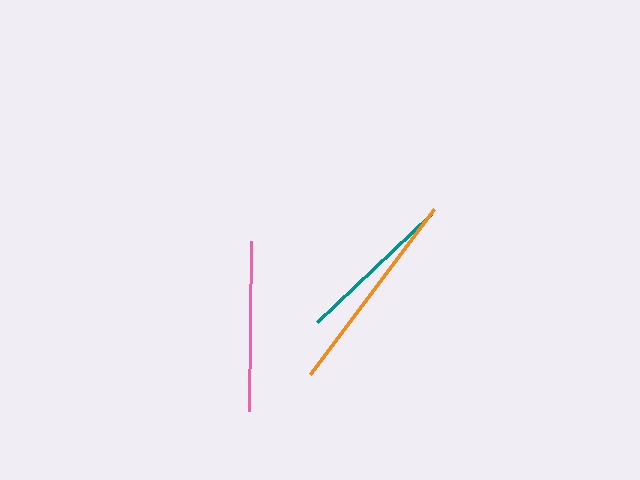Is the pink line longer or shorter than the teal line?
The pink line is longer than the teal line.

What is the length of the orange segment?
The orange segment is approximately 207 pixels long.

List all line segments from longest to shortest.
From longest to shortest: orange, pink, teal.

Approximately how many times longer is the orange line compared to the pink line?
The orange line is approximately 1.2 times the length of the pink line.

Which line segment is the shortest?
The teal line is the shortest at approximately 157 pixels.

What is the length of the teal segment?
The teal segment is approximately 157 pixels long.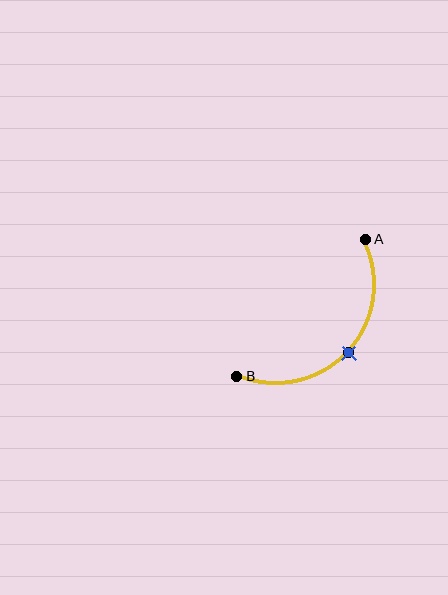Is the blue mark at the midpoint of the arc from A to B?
Yes. The blue mark lies on the arc at equal arc-length from both A and B — it is the arc midpoint.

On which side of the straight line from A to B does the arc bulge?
The arc bulges below and to the right of the straight line connecting A and B.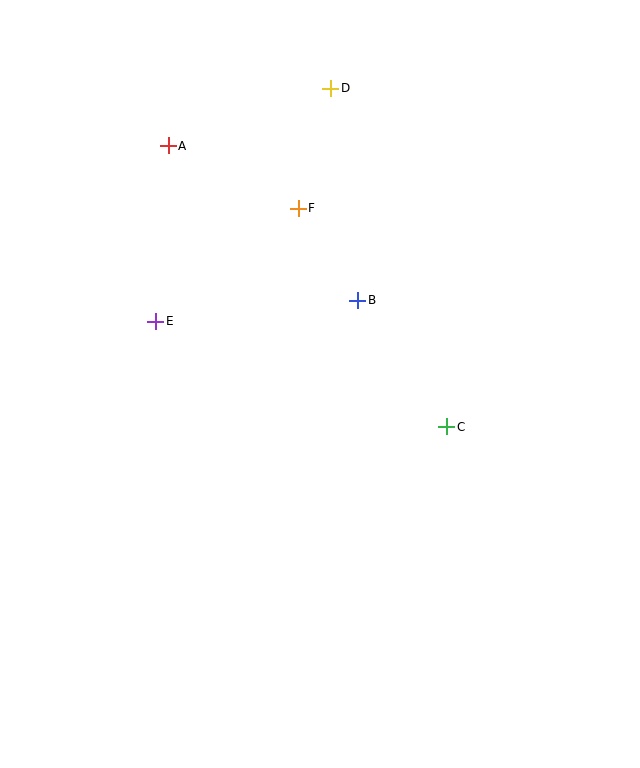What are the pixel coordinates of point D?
Point D is at (331, 88).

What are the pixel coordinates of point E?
Point E is at (156, 321).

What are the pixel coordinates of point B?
Point B is at (358, 300).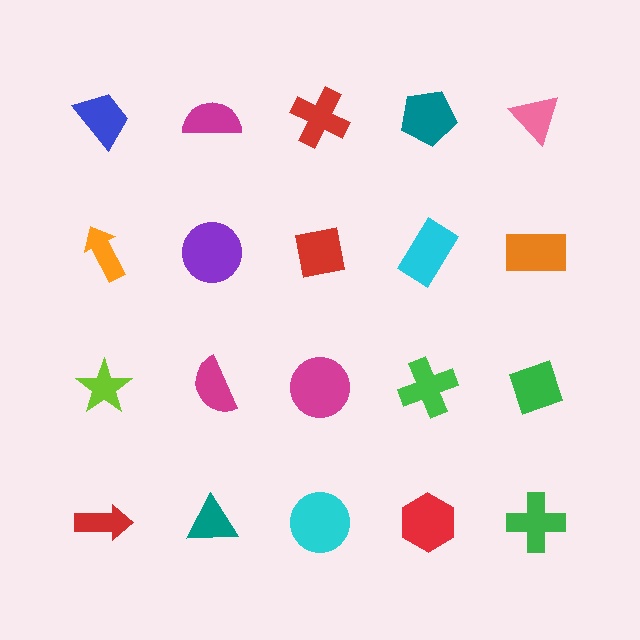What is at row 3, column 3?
A magenta circle.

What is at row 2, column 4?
A cyan rectangle.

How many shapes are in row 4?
5 shapes.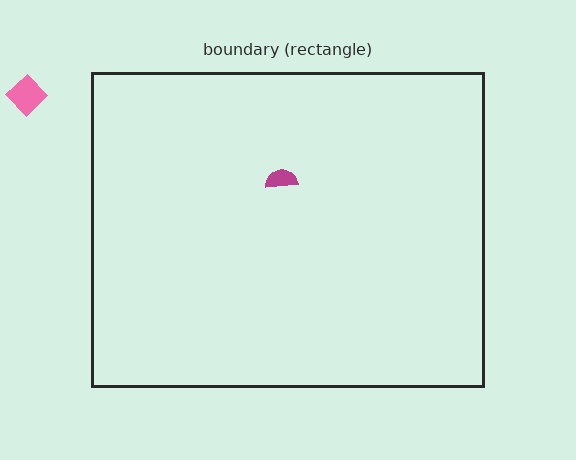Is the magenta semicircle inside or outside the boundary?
Inside.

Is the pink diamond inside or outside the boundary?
Outside.